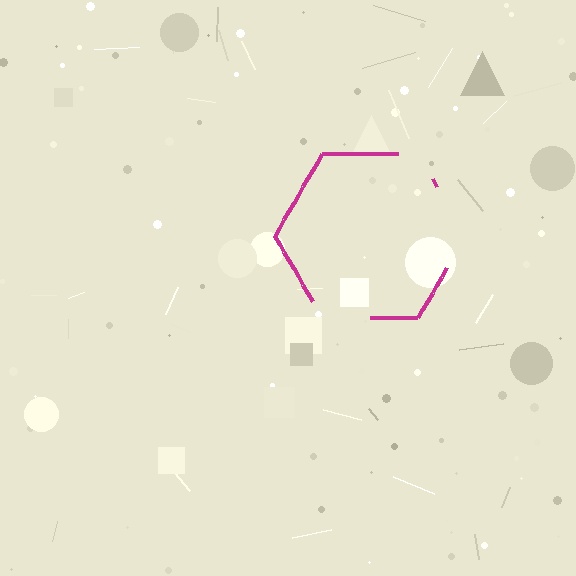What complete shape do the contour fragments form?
The contour fragments form a hexagon.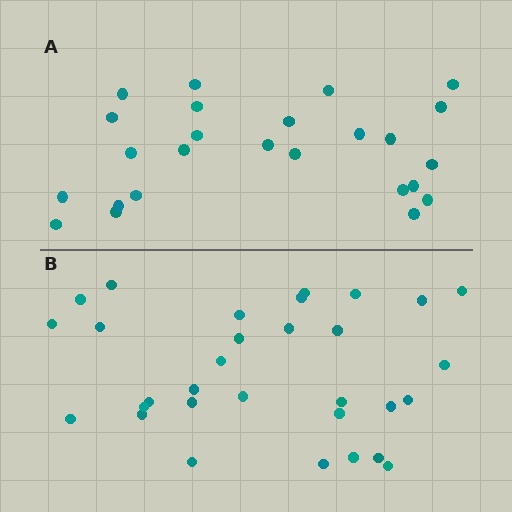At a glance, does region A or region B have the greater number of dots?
Region B (the bottom region) has more dots.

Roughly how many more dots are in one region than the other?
Region B has about 6 more dots than region A.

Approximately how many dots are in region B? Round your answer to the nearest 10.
About 30 dots. (The exact count is 31, which rounds to 30.)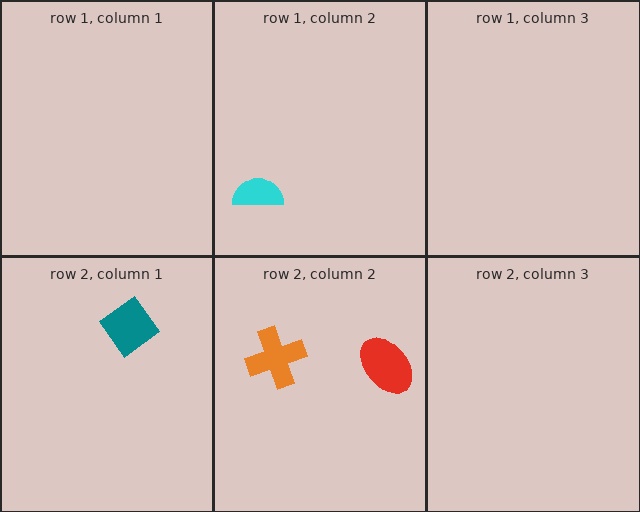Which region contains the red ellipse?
The row 2, column 2 region.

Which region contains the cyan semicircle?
The row 1, column 2 region.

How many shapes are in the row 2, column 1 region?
1.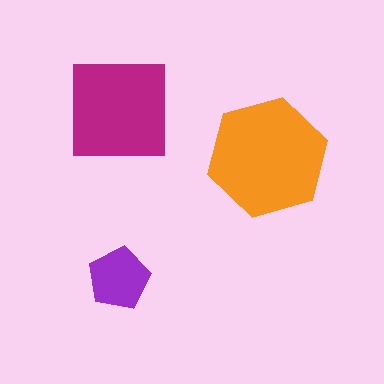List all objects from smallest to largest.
The purple pentagon, the magenta square, the orange hexagon.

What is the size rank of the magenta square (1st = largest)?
2nd.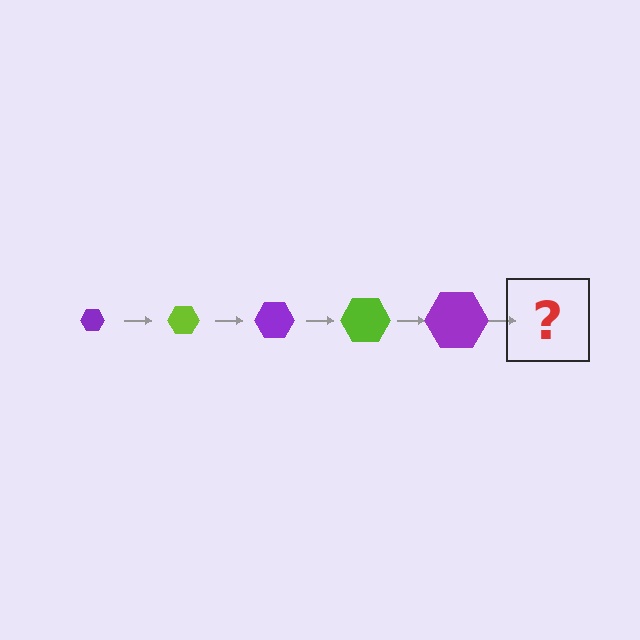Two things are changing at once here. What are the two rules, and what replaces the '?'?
The two rules are that the hexagon grows larger each step and the color cycles through purple and lime. The '?' should be a lime hexagon, larger than the previous one.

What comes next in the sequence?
The next element should be a lime hexagon, larger than the previous one.